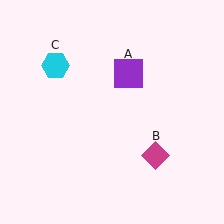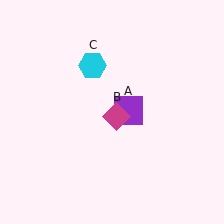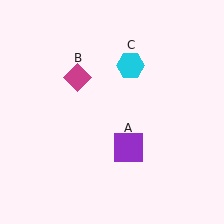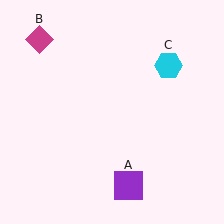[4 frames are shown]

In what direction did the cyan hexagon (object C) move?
The cyan hexagon (object C) moved right.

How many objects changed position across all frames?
3 objects changed position: purple square (object A), magenta diamond (object B), cyan hexagon (object C).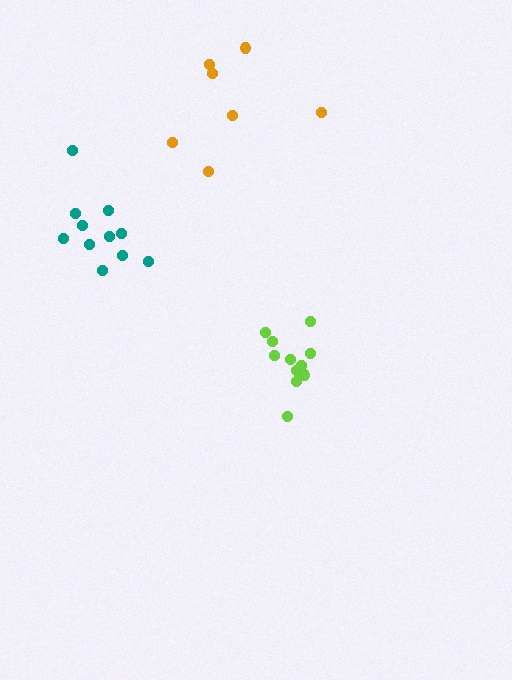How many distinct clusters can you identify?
There are 3 distinct clusters.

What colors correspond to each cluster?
The clusters are colored: orange, teal, lime.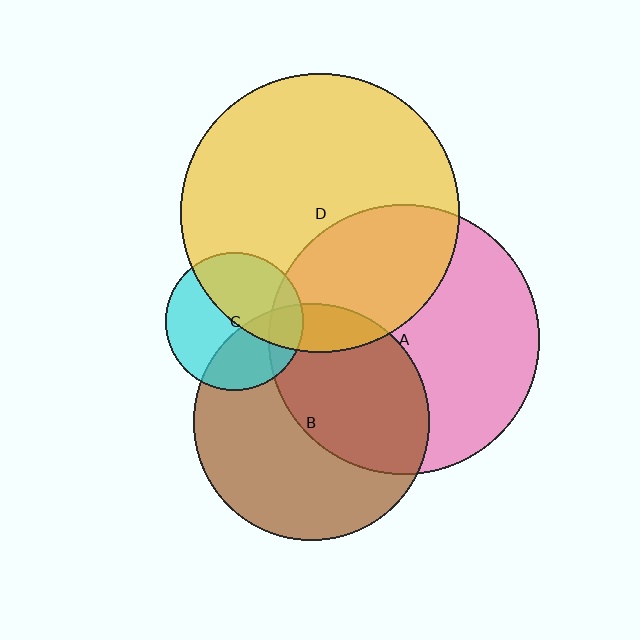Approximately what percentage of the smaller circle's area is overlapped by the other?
Approximately 45%.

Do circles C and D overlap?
Yes.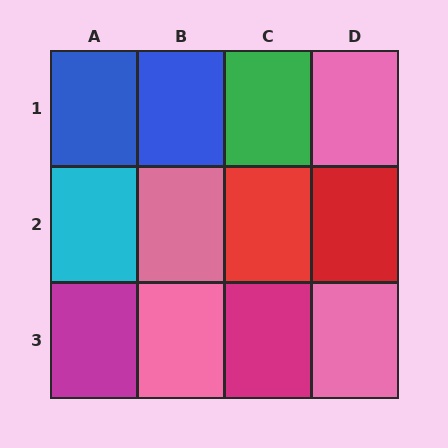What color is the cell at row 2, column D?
Red.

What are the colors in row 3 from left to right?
Magenta, pink, magenta, pink.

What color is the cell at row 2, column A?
Cyan.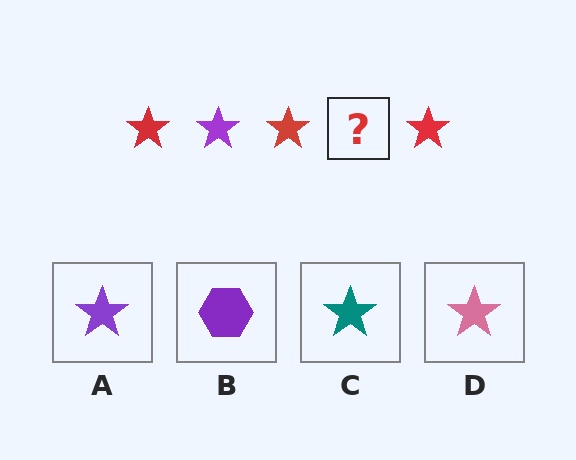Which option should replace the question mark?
Option A.